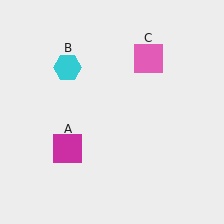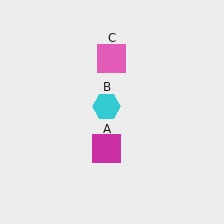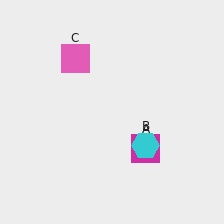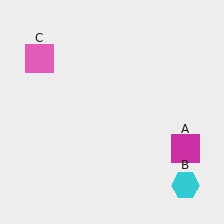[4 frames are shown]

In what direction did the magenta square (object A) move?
The magenta square (object A) moved right.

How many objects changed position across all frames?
3 objects changed position: magenta square (object A), cyan hexagon (object B), pink square (object C).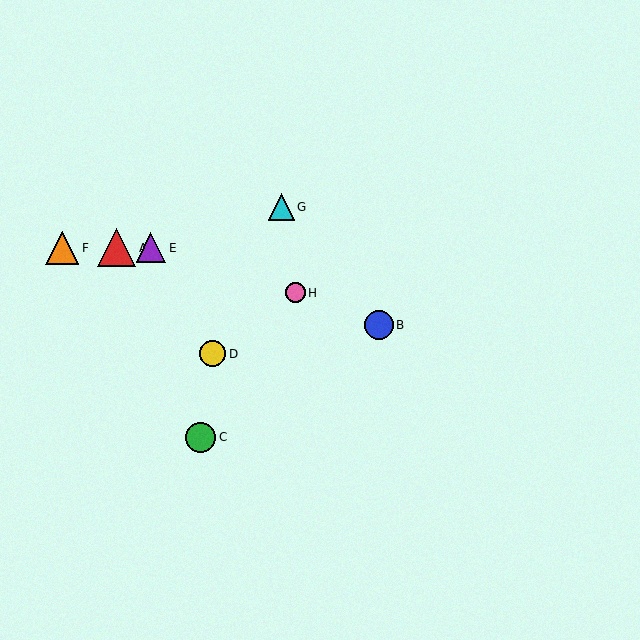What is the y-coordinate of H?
Object H is at y≈293.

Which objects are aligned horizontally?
Objects A, E, F are aligned horizontally.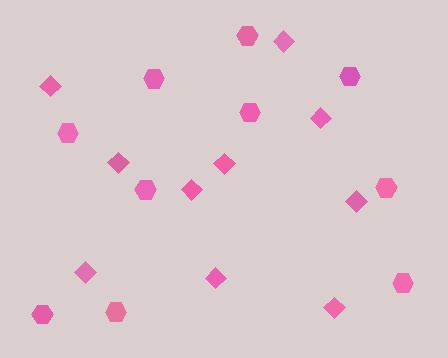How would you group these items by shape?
There are 2 groups: one group of hexagons (10) and one group of diamonds (10).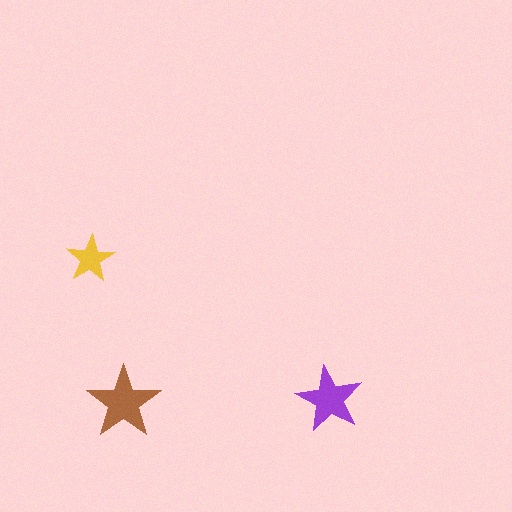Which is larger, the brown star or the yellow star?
The brown one.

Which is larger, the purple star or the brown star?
The brown one.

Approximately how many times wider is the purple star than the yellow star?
About 1.5 times wider.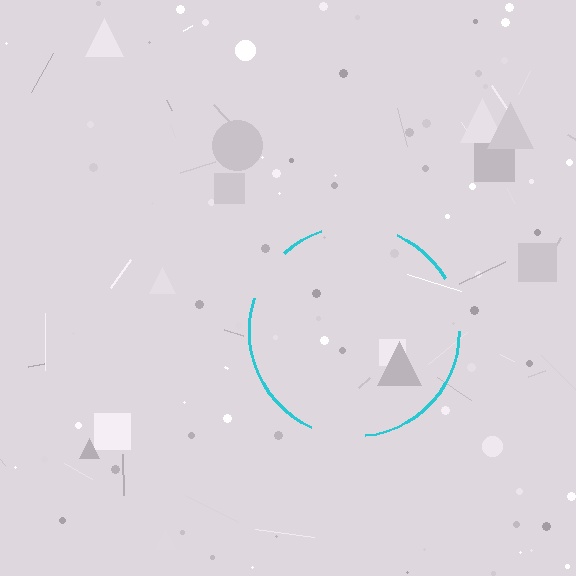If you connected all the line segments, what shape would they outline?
They would outline a circle.